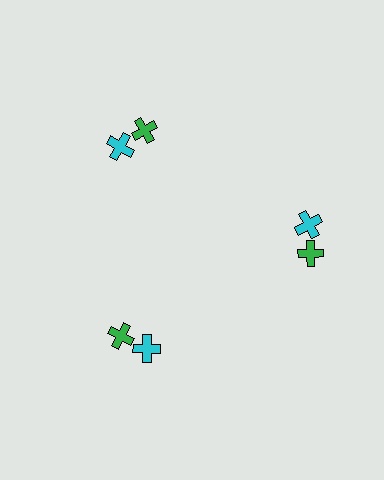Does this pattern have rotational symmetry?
Yes, this pattern has 3-fold rotational symmetry. It looks the same after rotating 120 degrees around the center.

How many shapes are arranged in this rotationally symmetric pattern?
There are 6 shapes, arranged in 3 groups of 2.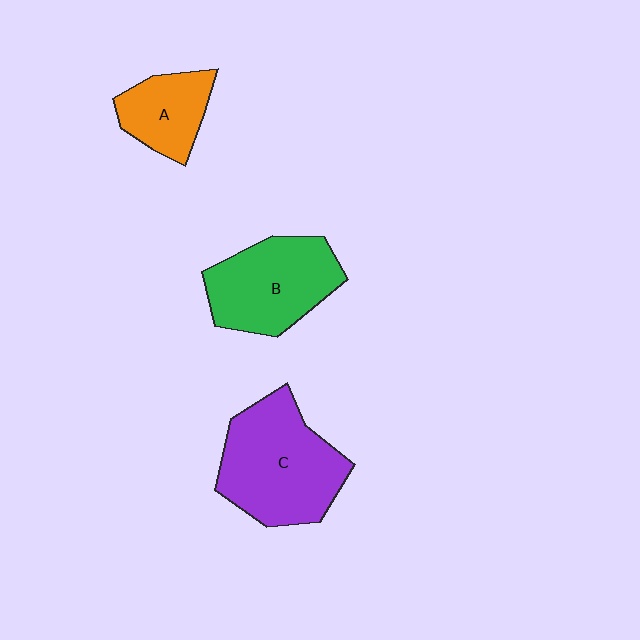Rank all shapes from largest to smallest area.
From largest to smallest: C (purple), B (green), A (orange).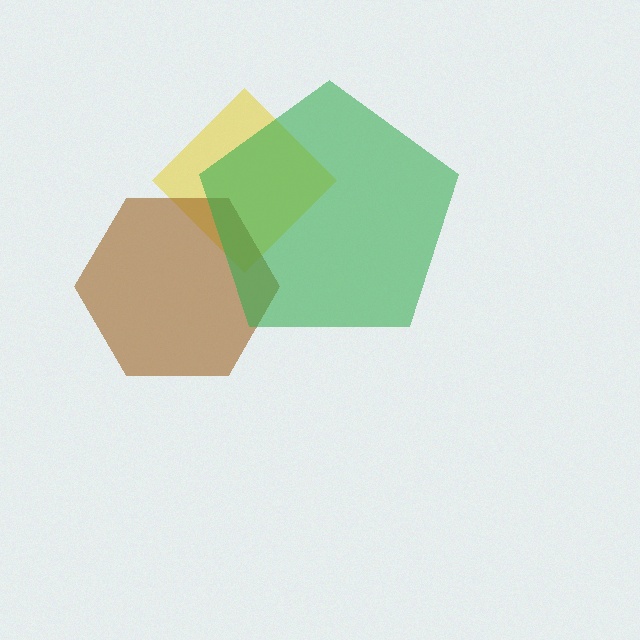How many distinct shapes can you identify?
There are 3 distinct shapes: a yellow diamond, a brown hexagon, a green pentagon.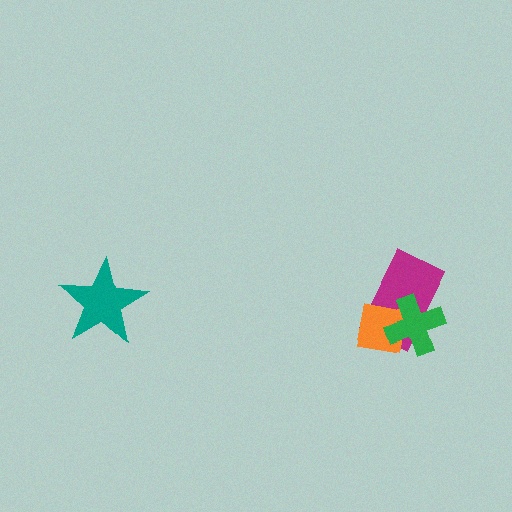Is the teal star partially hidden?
No, no other shape covers it.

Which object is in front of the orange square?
The green cross is in front of the orange square.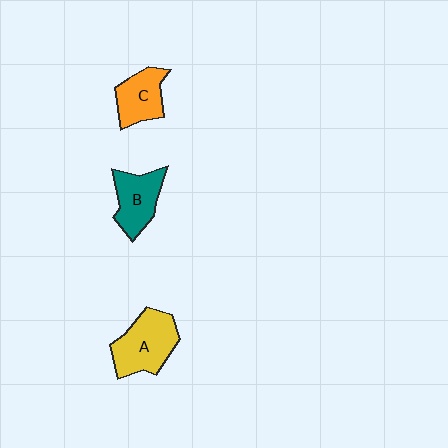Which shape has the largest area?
Shape A (yellow).